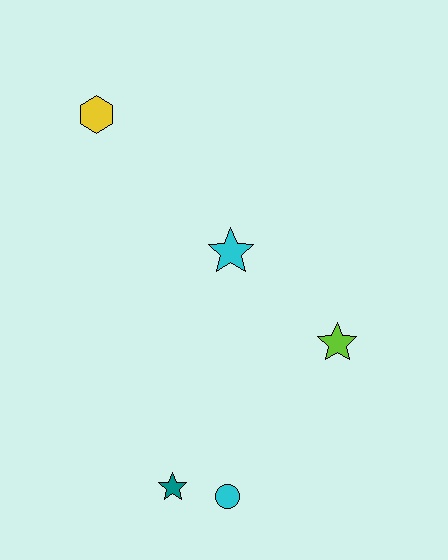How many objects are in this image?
There are 5 objects.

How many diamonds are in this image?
There are no diamonds.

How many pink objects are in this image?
There are no pink objects.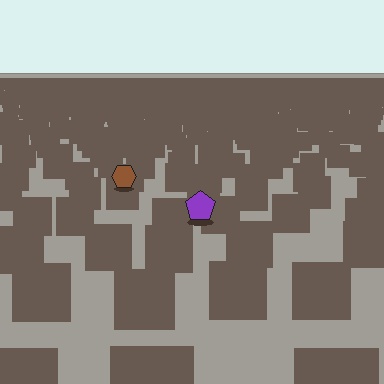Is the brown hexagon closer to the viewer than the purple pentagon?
No. The purple pentagon is closer — you can tell from the texture gradient: the ground texture is coarser near it.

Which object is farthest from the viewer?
The brown hexagon is farthest from the viewer. It appears smaller and the ground texture around it is denser.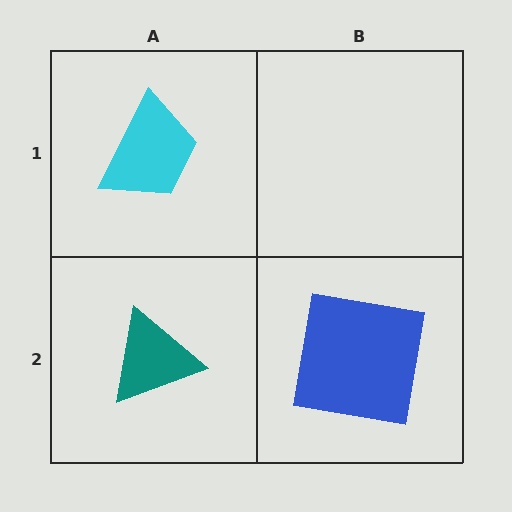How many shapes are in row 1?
1 shape.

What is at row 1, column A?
A cyan trapezoid.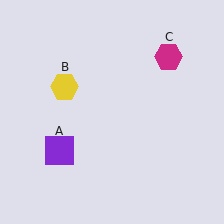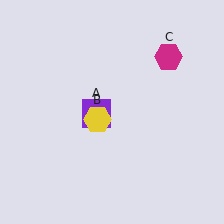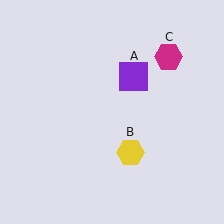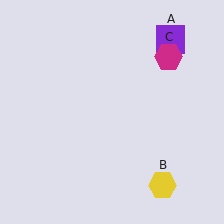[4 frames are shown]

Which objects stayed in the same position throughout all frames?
Magenta hexagon (object C) remained stationary.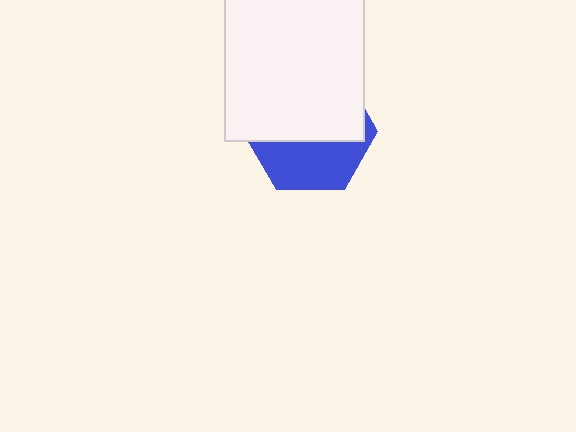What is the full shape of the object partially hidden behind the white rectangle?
The partially hidden object is a blue hexagon.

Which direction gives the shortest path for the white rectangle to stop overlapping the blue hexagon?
Moving up gives the shortest separation.